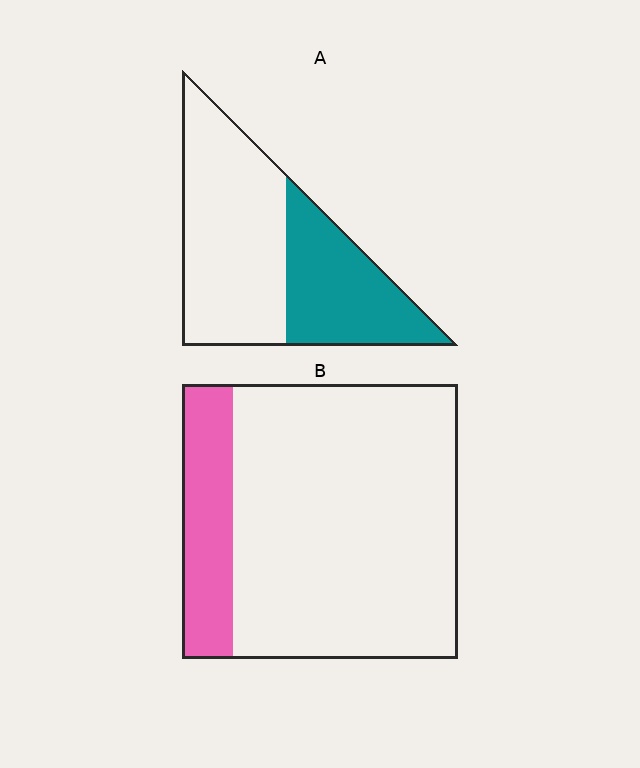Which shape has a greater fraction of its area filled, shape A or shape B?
Shape A.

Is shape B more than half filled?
No.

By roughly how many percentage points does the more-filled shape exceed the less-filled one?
By roughly 20 percentage points (A over B).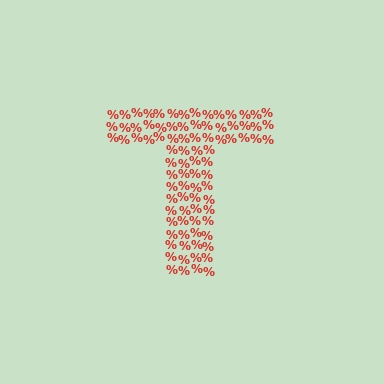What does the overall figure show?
The overall figure shows the letter T.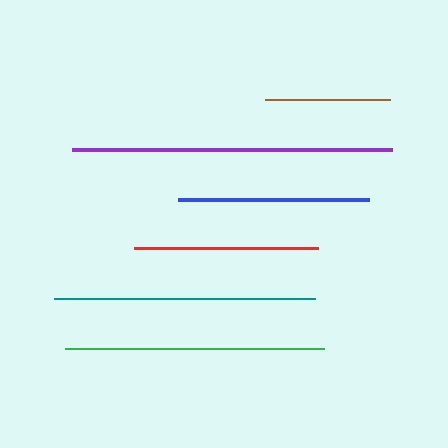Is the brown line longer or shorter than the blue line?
The blue line is longer than the brown line.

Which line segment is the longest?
The purple line is the longest at approximately 320 pixels.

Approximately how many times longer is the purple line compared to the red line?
The purple line is approximately 1.7 times the length of the red line.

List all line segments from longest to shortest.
From longest to shortest: purple, teal, green, blue, red, brown.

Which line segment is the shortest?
The brown line is the shortest at approximately 125 pixels.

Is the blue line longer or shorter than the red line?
The blue line is longer than the red line.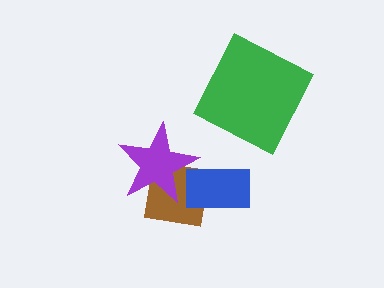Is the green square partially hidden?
No, no other shape covers it.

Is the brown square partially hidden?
Yes, it is partially covered by another shape.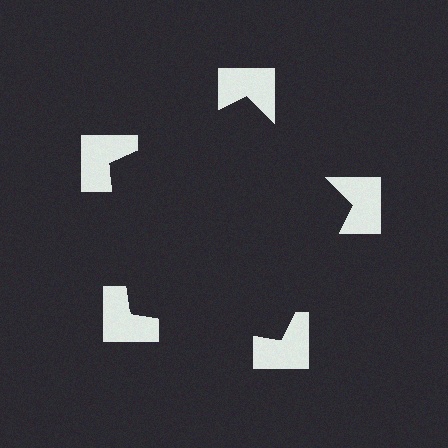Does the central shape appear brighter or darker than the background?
It typically appears slightly darker than the background, even though no actual brightness change is drawn.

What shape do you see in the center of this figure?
An illusory pentagon — its edges are inferred from the aligned wedge cuts in the notched squares, not physically drawn.